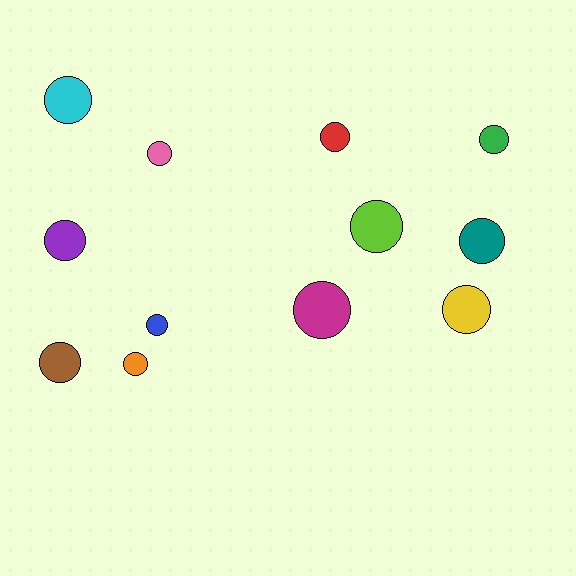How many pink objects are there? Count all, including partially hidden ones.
There is 1 pink object.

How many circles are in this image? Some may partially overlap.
There are 12 circles.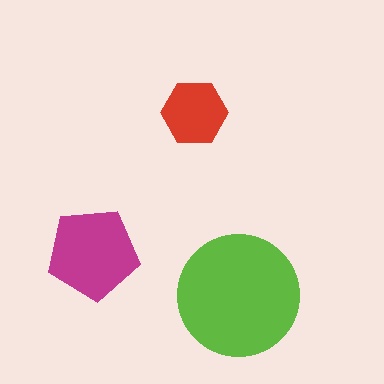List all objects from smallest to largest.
The red hexagon, the magenta pentagon, the lime circle.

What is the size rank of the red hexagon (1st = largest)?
3rd.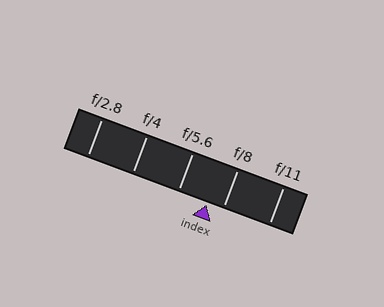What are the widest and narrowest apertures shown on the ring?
The widest aperture shown is f/2.8 and the narrowest is f/11.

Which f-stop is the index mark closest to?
The index mark is closest to f/8.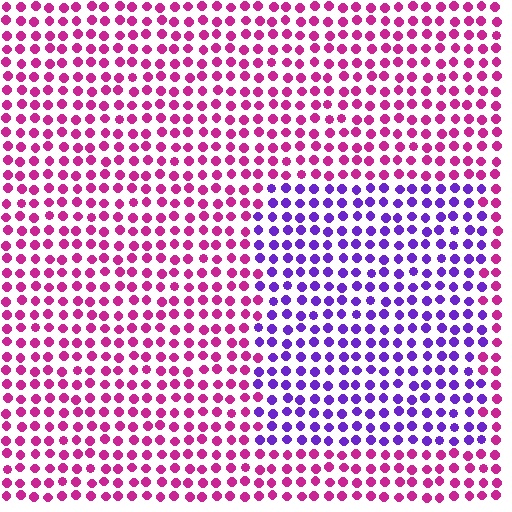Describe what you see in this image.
The image is filled with small magenta elements in a uniform arrangement. A rectangle-shaped region is visible where the elements are tinted to a slightly different hue, forming a subtle color boundary.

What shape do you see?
I see a rectangle.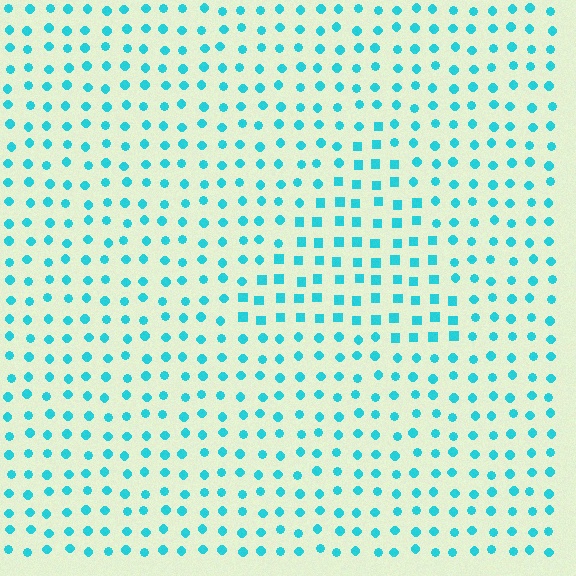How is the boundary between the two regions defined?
The boundary is defined by a change in element shape: squares inside vs. circles outside. All elements share the same color and spacing.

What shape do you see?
I see a triangle.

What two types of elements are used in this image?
The image uses squares inside the triangle region and circles outside it.